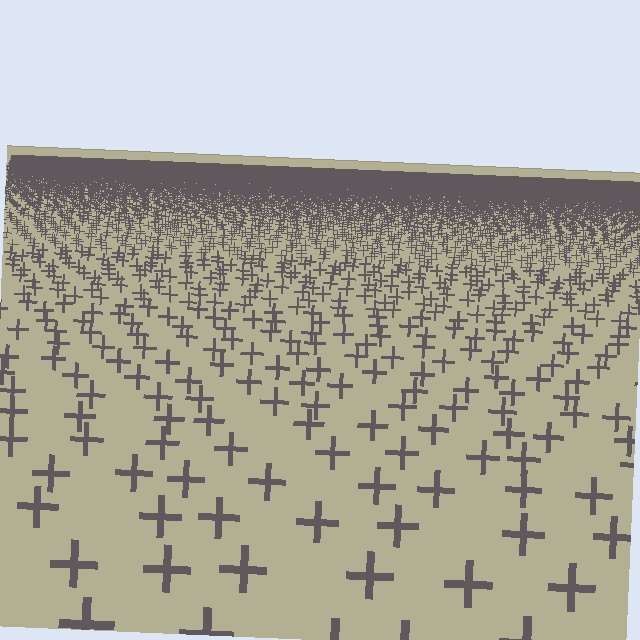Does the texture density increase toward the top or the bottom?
Density increases toward the top.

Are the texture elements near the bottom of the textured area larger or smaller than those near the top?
Larger. Near the bottom, elements are closer to the viewer and appear at a bigger on-screen size.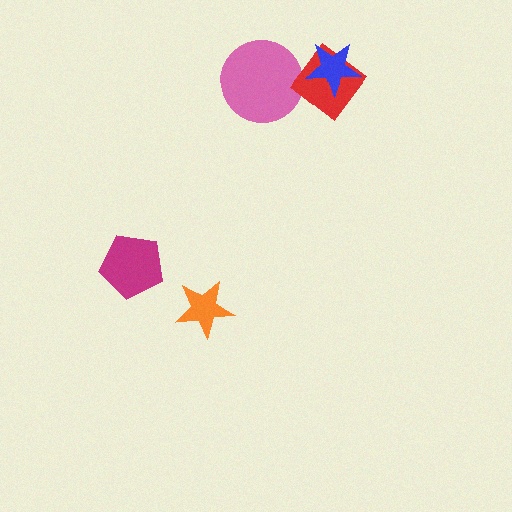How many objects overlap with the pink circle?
1 object overlaps with the pink circle.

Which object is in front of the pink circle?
The red diamond is in front of the pink circle.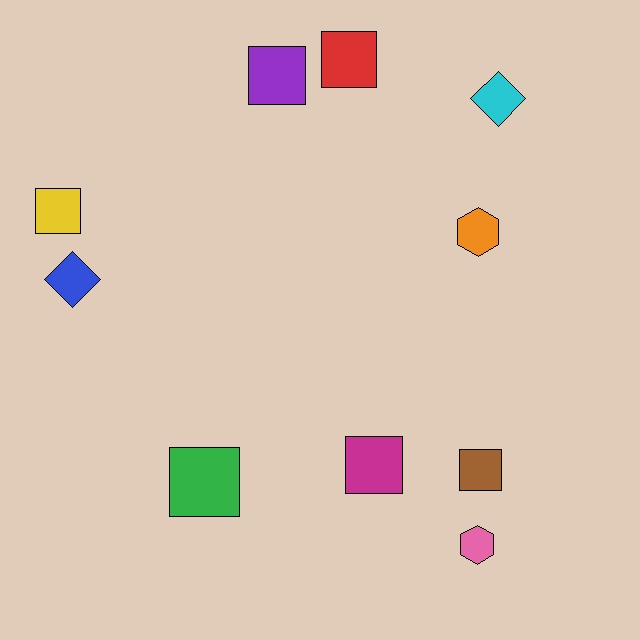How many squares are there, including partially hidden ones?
There are 6 squares.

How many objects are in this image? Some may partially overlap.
There are 10 objects.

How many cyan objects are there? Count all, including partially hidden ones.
There is 1 cyan object.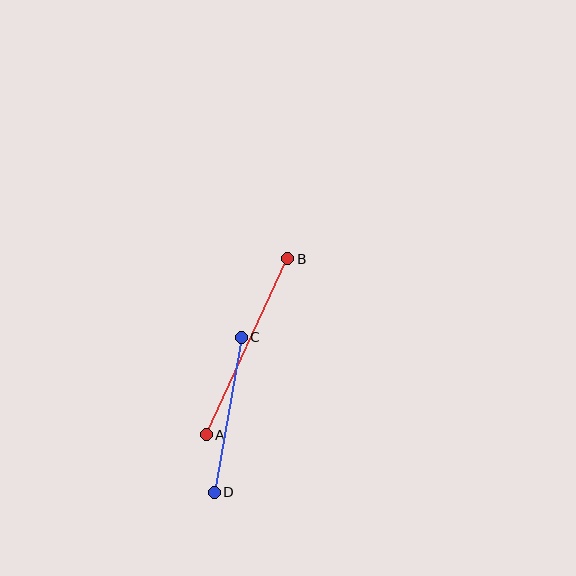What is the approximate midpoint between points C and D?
The midpoint is at approximately (228, 415) pixels.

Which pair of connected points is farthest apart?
Points A and B are farthest apart.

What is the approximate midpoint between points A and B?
The midpoint is at approximately (247, 347) pixels.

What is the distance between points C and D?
The distance is approximately 158 pixels.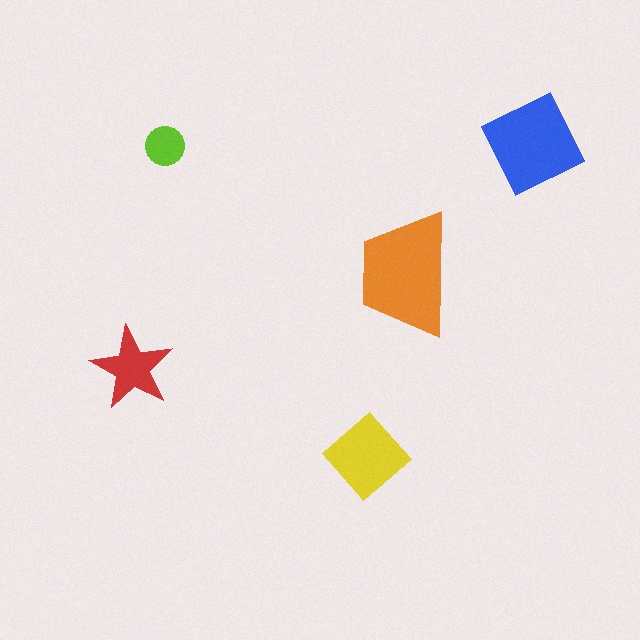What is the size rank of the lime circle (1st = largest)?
5th.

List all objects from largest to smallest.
The orange trapezoid, the blue diamond, the yellow diamond, the red star, the lime circle.